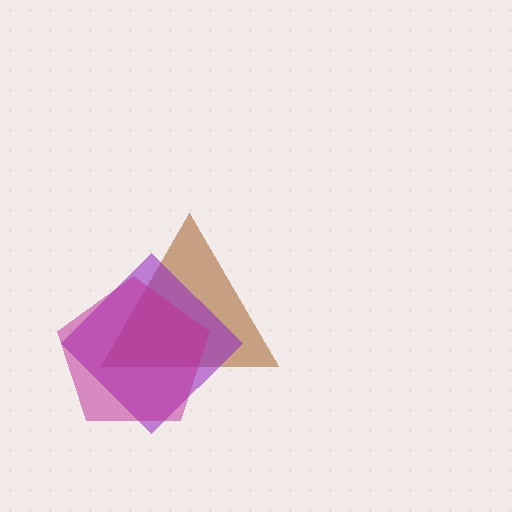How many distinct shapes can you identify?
There are 3 distinct shapes: a brown triangle, a purple diamond, a magenta pentagon.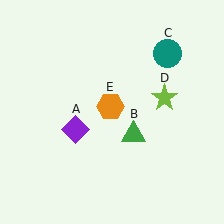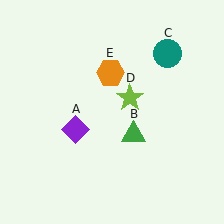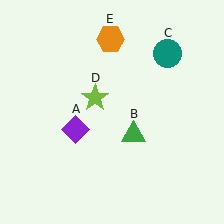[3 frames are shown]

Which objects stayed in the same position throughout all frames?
Purple diamond (object A) and green triangle (object B) and teal circle (object C) remained stationary.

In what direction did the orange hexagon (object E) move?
The orange hexagon (object E) moved up.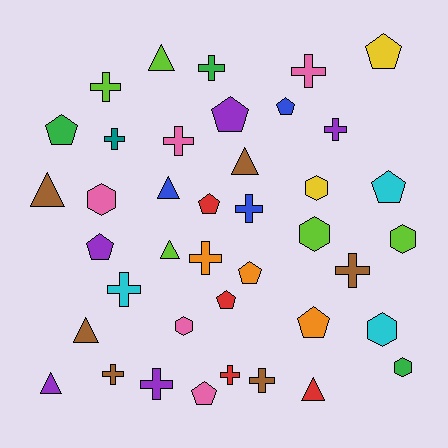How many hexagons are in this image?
There are 7 hexagons.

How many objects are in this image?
There are 40 objects.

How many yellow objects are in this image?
There are 2 yellow objects.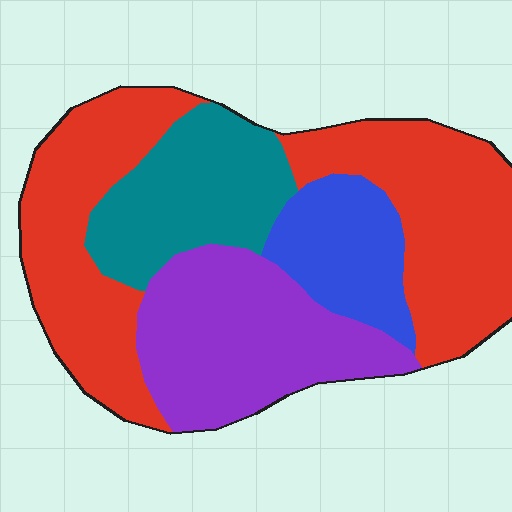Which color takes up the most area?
Red, at roughly 45%.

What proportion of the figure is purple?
Purple takes up about one quarter (1/4) of the figure.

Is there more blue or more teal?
Teal.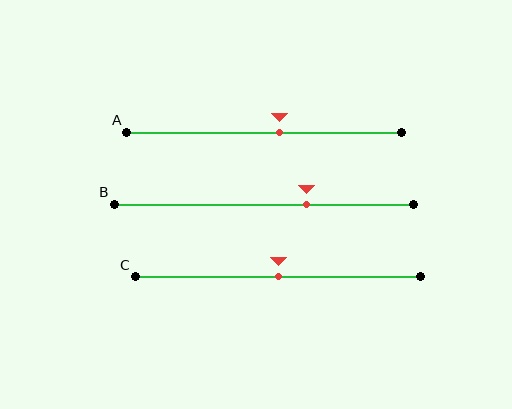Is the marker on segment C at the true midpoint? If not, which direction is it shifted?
Yes, the marker on segment C is at the true midpoint.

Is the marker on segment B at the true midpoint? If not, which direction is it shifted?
No, the marker on segment B is shifted to the right by about 14% of the segment length.